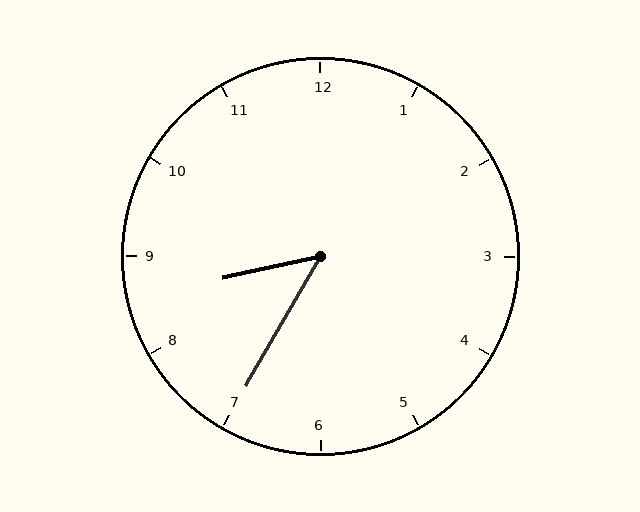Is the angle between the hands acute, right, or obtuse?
It is acute.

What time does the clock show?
8:35.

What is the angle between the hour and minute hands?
Approximately 48 degrees.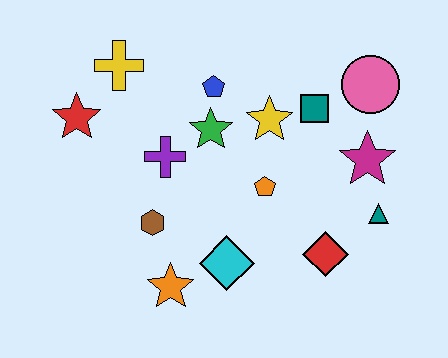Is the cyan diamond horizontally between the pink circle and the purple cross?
Yes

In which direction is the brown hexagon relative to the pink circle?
The brown hexagon is to the left of the pink circle.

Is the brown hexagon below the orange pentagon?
Yes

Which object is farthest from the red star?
The teal triangle is farthest from the red star.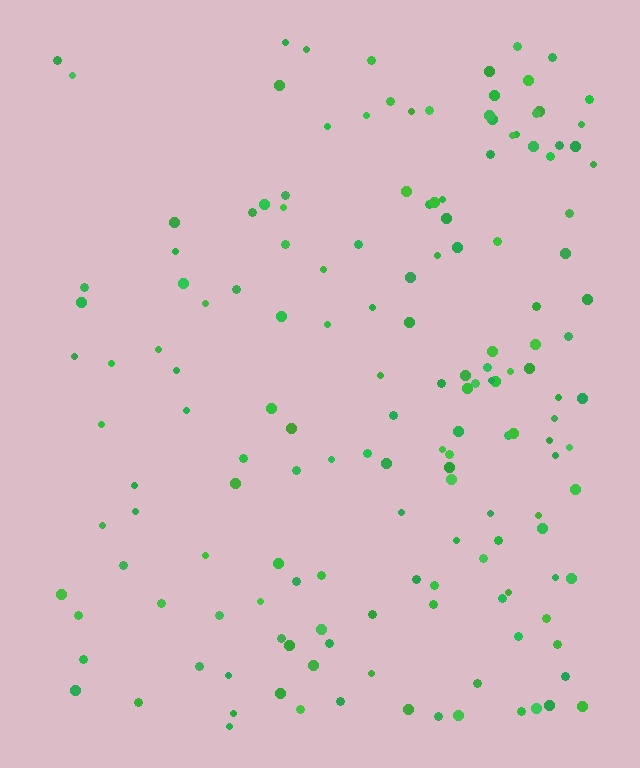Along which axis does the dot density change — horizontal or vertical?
Horizontal.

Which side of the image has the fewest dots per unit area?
The left.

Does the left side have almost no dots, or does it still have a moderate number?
Still a moderate number, just noticeably fewer than the right.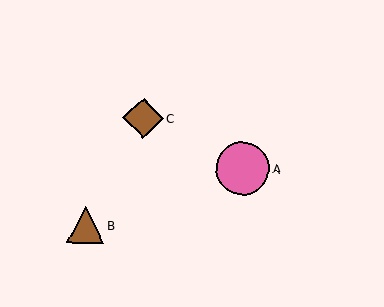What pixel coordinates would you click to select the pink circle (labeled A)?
Click at (243, 168) to select the pink circle A.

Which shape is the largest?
The pink circle (labeled A) is the largest.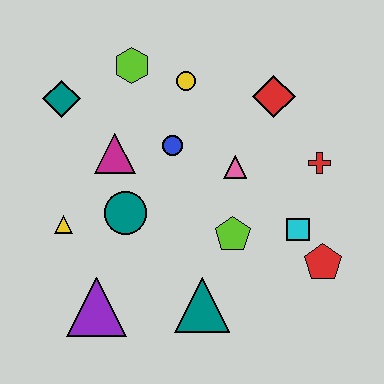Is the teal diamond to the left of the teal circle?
Yes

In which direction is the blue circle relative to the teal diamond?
The blue circle is to the right of the teal diamond.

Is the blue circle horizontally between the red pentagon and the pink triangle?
No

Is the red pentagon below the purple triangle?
No